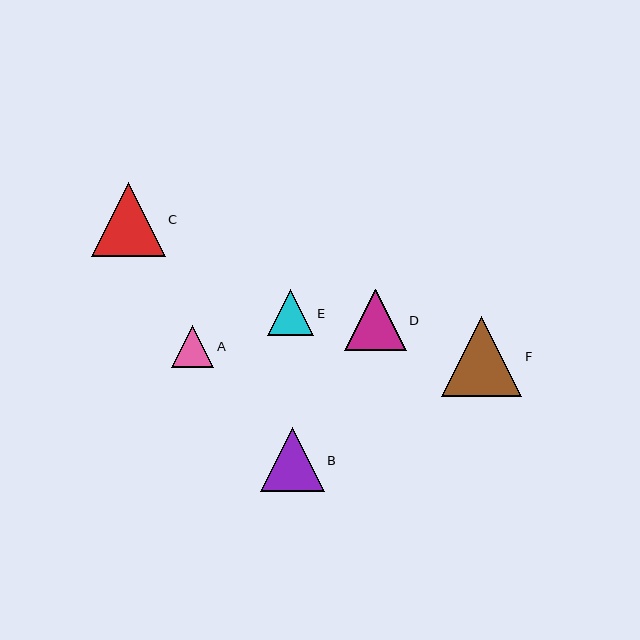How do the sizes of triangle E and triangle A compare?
Triangle E and triangle A are approximately the same size.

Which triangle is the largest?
Triangle F is the largest with a size of approximately 80 pixels.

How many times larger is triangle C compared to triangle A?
Triangle C is approximately 1.7 times the size of triangle A.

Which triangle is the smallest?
Triangle A is the smallest with a size of approximately 42 pixels.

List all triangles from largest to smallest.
From largest to smallest: F, C, B, D, E, A.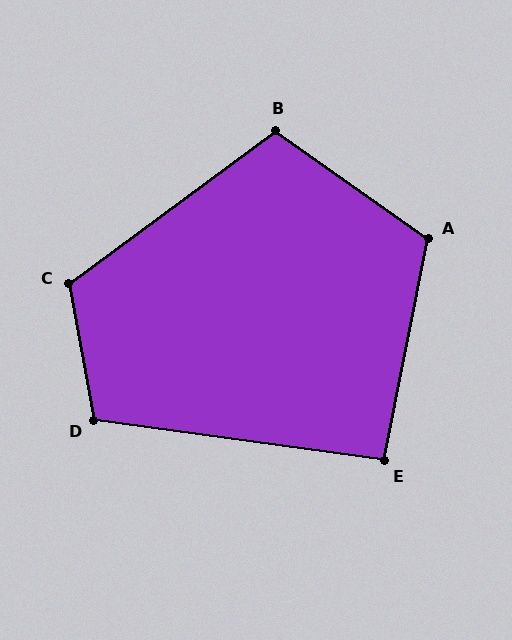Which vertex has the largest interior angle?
C, at approximately 116 degrees.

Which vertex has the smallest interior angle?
E, at approximately 93 degrees.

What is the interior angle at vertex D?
Approximately 108 degrees (obtuse).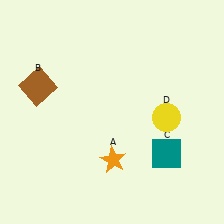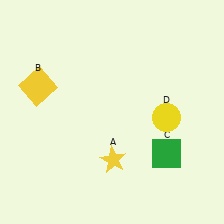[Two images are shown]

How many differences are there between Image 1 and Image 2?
There are 3 differences between the two images.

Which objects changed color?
A changed from orange to yellow. B changed from brown to yellow. C changed from teal to green.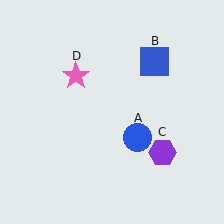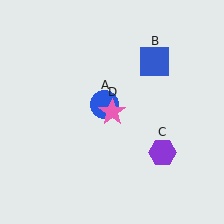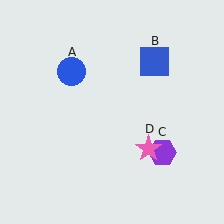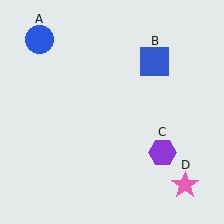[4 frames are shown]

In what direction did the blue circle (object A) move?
The blue circle (object A) moved up and to the left.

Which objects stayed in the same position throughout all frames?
Blue square (object B) and purple hexagon (object C) remained stationary.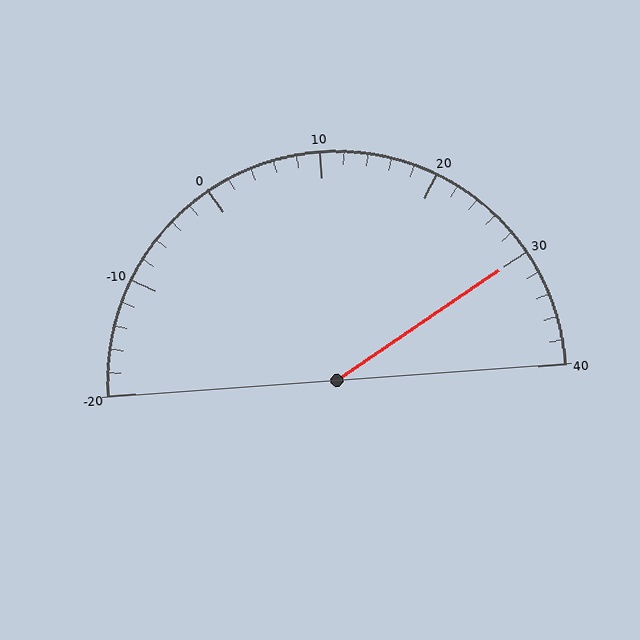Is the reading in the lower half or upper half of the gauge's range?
The reading is in the upper half of the range (-20 to 40).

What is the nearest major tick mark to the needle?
The nearest major tick mark is 30.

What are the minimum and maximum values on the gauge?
The gauge ranges from -20 to 40.